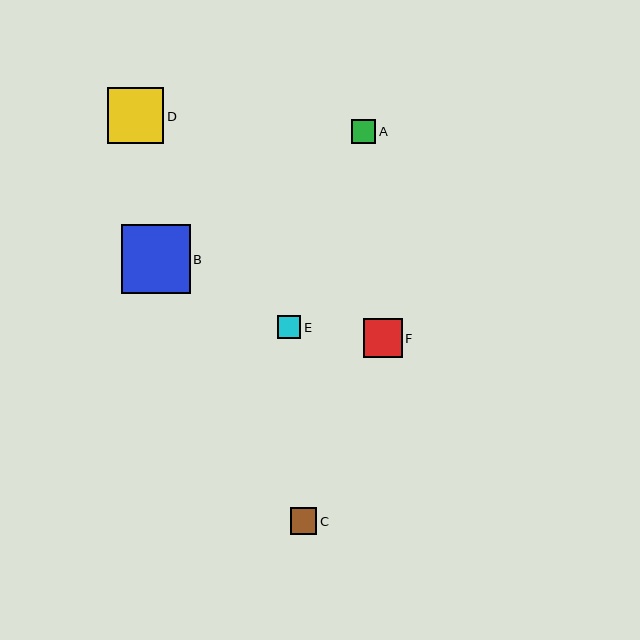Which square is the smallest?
Square E is the smallest with a size of approximately 23 pixels.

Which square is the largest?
Square B is the largest with a size of approximately 69 pixels.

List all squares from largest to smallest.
From largest to smallest: B, D, F, C, A, E.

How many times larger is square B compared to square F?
Square B is approximately 1.8 times the size of square F.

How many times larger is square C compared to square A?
Square C is approximately 1.1 times the size of square A.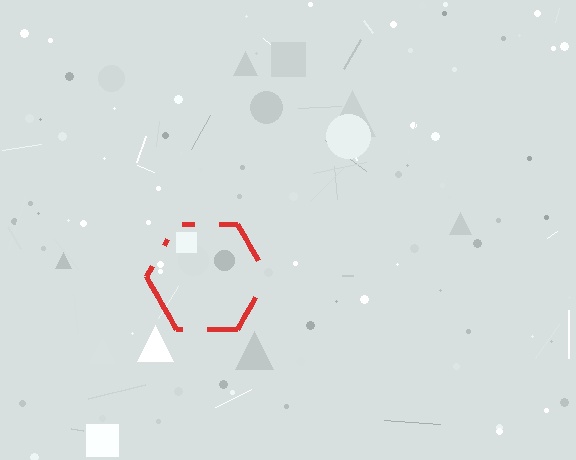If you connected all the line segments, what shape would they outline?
They would outline a hexagon.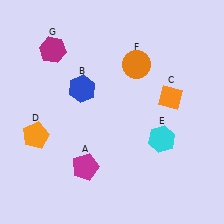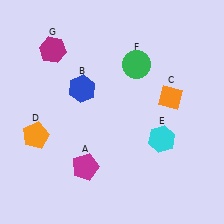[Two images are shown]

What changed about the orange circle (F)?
In Image 1, F is orange. In Image 2, it changed to green.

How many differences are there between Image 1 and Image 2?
There is 1 difference between the two images.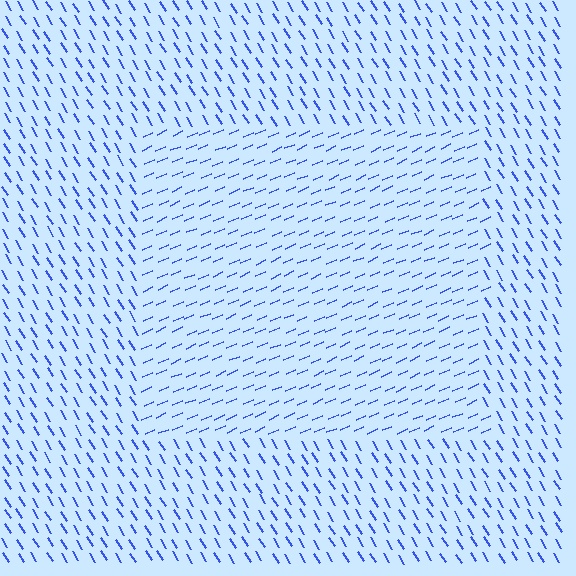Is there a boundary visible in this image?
Yes, there is a texture boundary formed by a change in line orientation.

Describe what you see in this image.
The image is filled with small blue line segments. A rectangle region in the image has lines oriented differently from the surrounding lines, creating a visible texture boundary.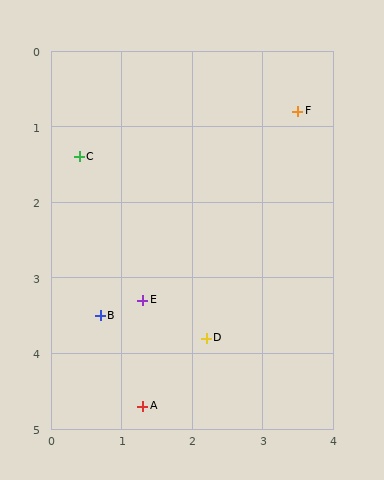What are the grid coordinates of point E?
Point E is at approximately (1.3, 3.3).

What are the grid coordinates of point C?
Point C is at approximately (0.4, 1.4).